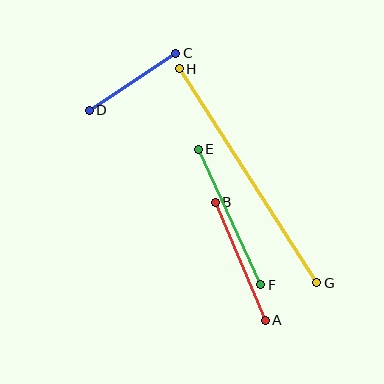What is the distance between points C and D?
The distance is approximately 104 pixels.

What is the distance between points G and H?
The distance is approximately 254 pixels.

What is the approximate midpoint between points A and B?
The midpoint is at approximately (240, 261) pixels.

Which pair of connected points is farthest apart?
Points G and H are farthest apart.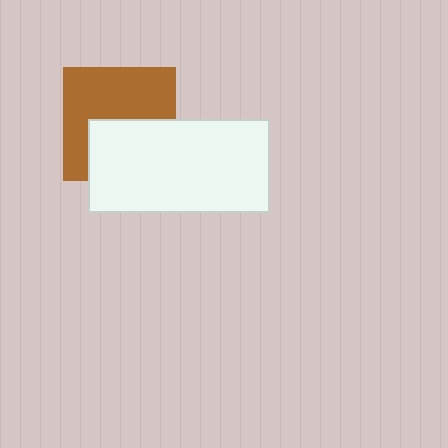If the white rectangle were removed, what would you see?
You would see the complete brown square.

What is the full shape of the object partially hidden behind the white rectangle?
The partially hidden object is a brown square.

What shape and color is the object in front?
The object in front is a white rectangle.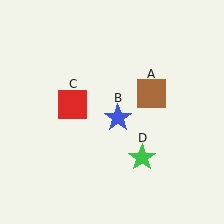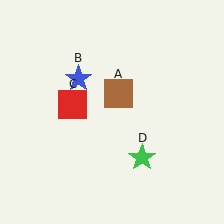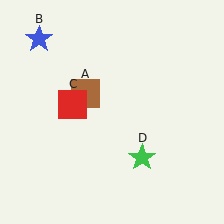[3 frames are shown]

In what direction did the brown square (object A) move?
The brown square (object A) moved left.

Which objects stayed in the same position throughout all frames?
Red square (object C) and green star (object D) remained stationary.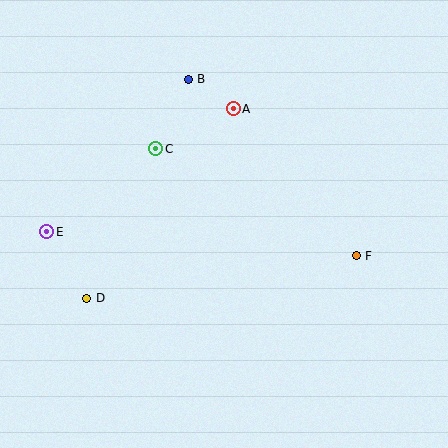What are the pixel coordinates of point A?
Point A is at (233, 109).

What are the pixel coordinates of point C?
Point C is at (156, 149).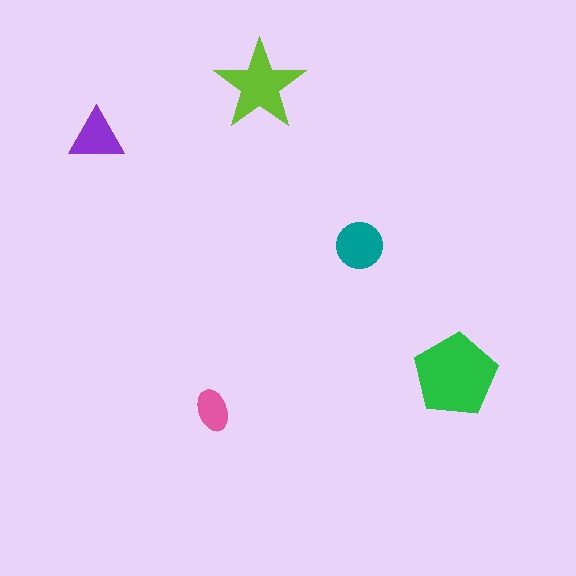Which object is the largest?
The green pentagon.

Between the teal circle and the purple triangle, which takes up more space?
The teal circle.